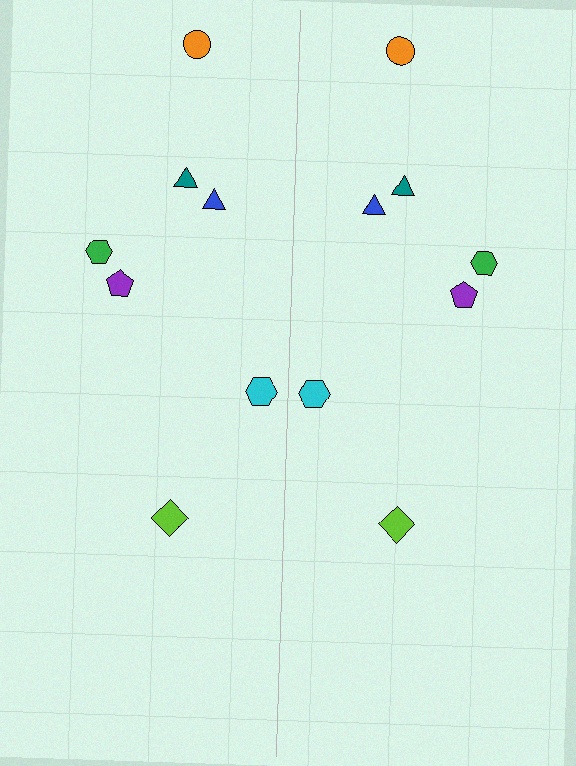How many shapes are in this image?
There are 14 shapes in this image.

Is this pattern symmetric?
Yes, this pattern has bilateral (reflection) symmetry.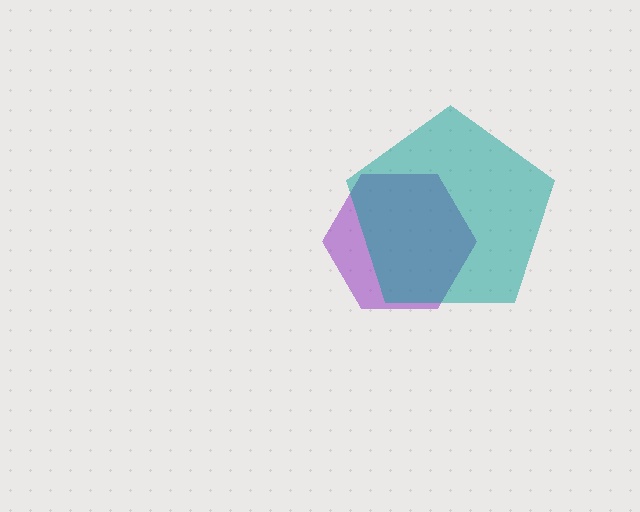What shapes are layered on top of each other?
The layered shapes are: a purple hexagon, a teal pentagon.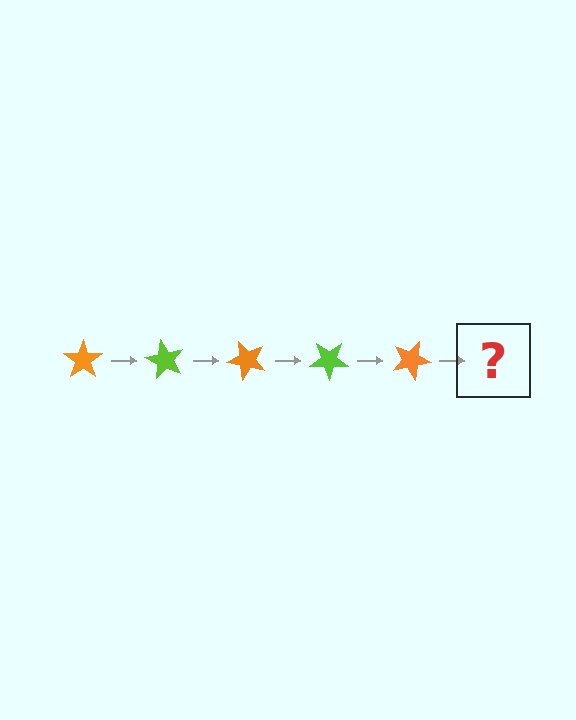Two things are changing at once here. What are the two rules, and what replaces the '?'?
The two rules are that it rotates 60 degrees each step and the color cycles through orange and lime. The '?' should be a lime star, rotated 300 degrees from the start.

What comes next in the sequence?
The next element should be a lime star, rotated 300 degrees from the start.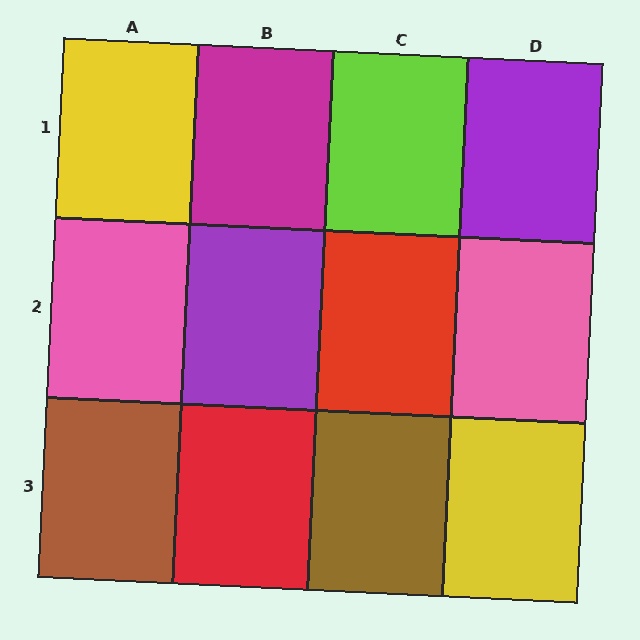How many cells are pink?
2 cells are pink.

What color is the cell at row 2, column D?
Pink.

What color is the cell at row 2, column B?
Purple.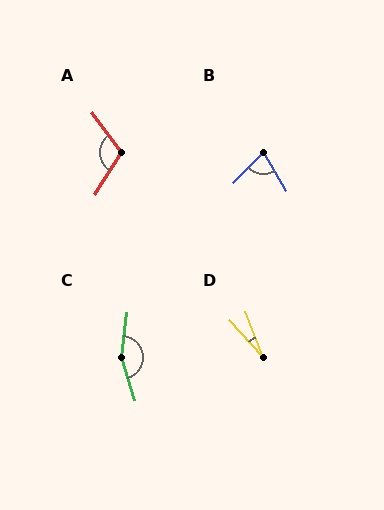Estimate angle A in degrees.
Approximately 111 degrees.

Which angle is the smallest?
D, at approximately 21 degrees.